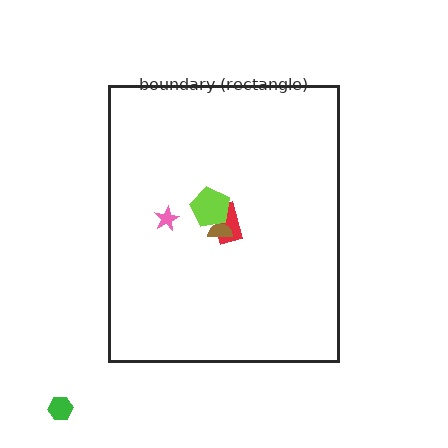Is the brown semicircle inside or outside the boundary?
Inside.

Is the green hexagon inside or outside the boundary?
Outside.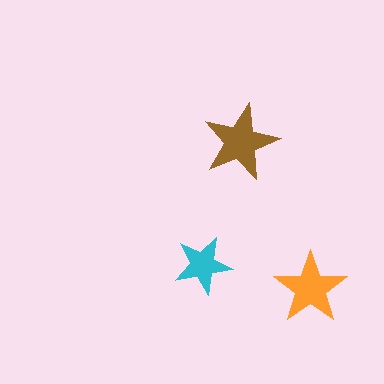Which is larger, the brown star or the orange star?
The brown one.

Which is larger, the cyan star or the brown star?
The brown one.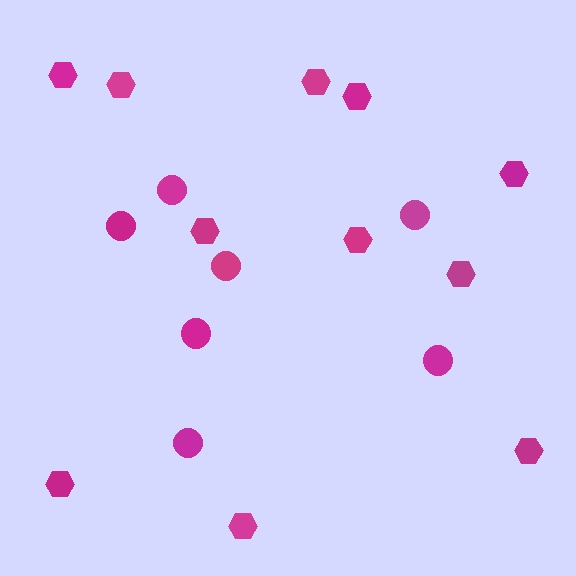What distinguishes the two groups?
There are 2 groups: one group of hexagons (11) and one group of circles (7).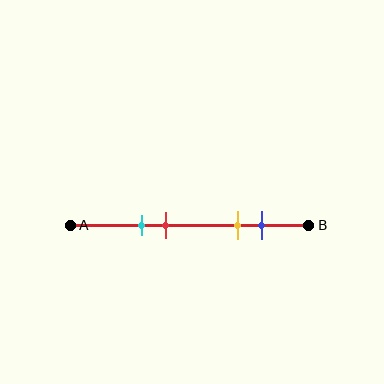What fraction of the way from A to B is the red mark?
The red mark is approximately 40% (0.4) of the way from A to B.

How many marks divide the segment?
There are 4 marks dividing the segment.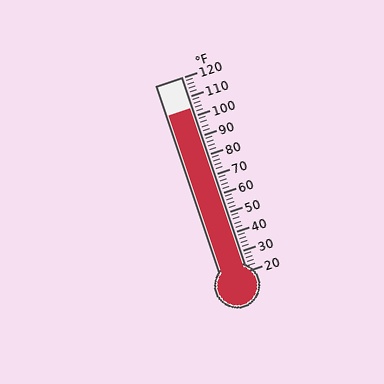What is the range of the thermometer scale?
The thermometer scale ranges from 20°F to 120°F.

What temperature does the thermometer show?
The thermometer shows approximately 104°F.